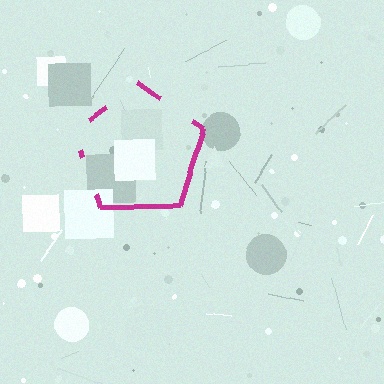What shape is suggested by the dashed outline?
The dashed outline suggests a pentagon.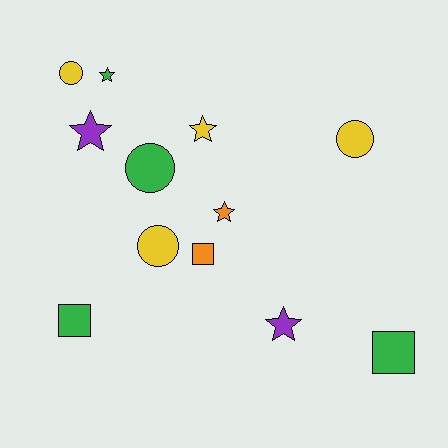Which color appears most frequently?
Yellow, with 4 objects.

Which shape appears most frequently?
Star, with 5 objects.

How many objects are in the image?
There are 12 objects.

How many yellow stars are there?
There is 1 yellow star.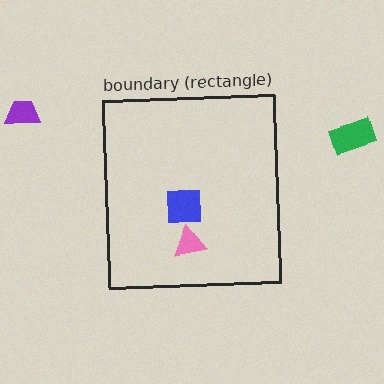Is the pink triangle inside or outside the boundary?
Inside.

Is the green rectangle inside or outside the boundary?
Outside.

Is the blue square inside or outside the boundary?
Inside.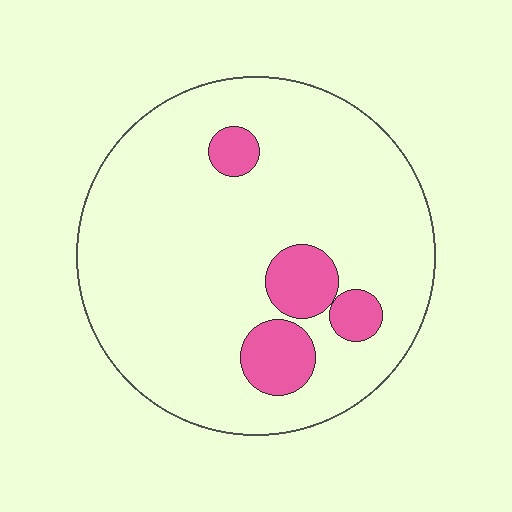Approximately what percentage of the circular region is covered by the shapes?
Approximately 15%.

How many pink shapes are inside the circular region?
4.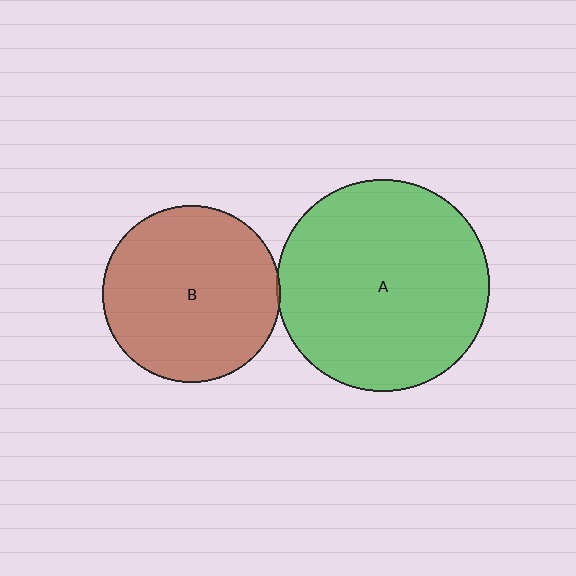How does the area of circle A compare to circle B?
Approximately 1.4 times.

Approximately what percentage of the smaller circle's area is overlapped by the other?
Approximately 5%.